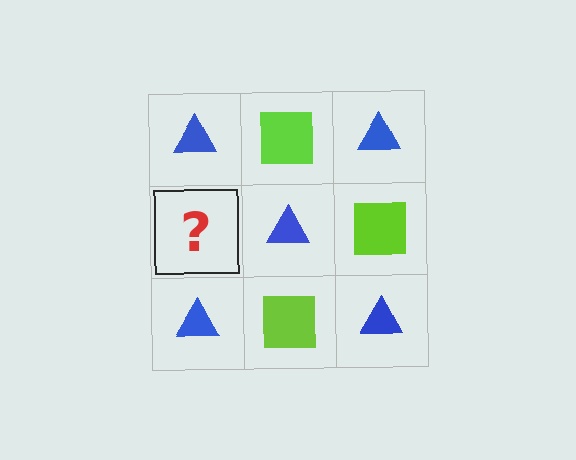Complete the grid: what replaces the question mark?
The question mark should be replaced with a lime square.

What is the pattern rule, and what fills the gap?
The rule is that it alternates blue triangle and lime square in a checkerboard pattern. The gap should be filled with a lime square.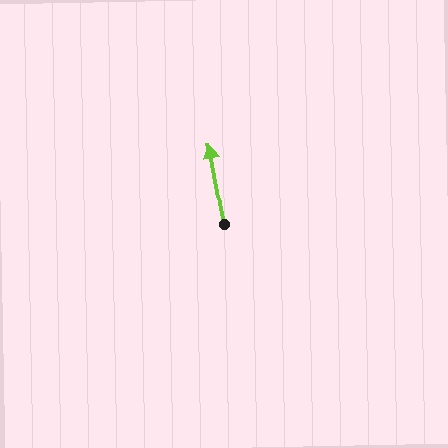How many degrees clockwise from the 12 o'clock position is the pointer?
Approximately 350 degrees.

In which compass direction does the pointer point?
North.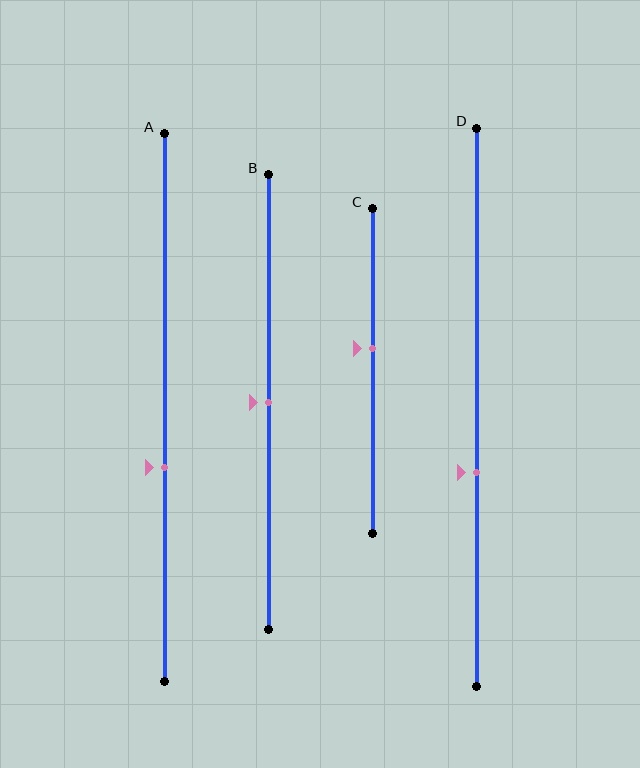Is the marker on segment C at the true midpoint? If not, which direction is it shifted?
No, the marker on segment C is shifted upward by about 7% of the segment length.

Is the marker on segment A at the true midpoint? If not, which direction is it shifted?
No, the marker on segment A is shifted downward by about 11% of the segment length.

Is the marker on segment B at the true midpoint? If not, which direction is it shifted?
Yes, the marker on segment B is at the true midpoint.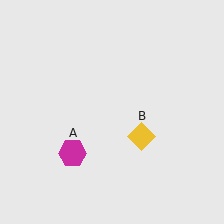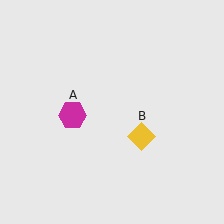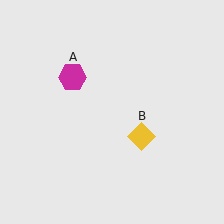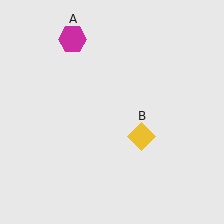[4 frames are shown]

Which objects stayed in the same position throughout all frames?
Yellow diamond (object B) remained stationary.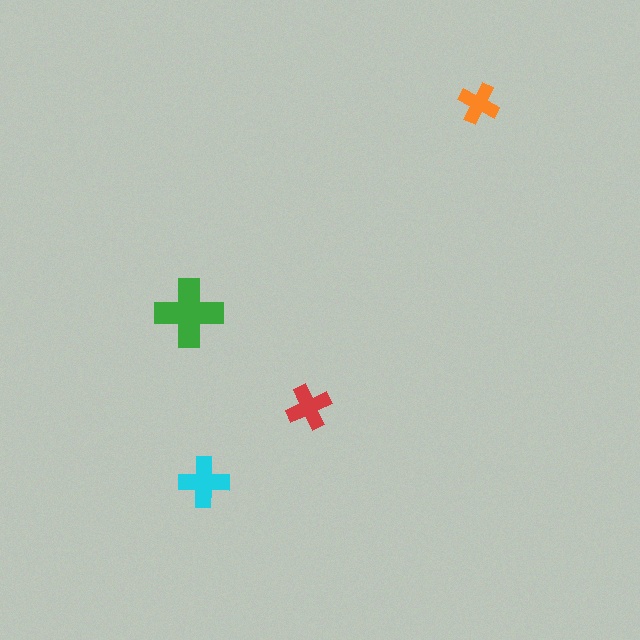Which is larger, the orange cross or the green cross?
The green one.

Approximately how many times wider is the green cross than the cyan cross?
About 1.5 times wider.